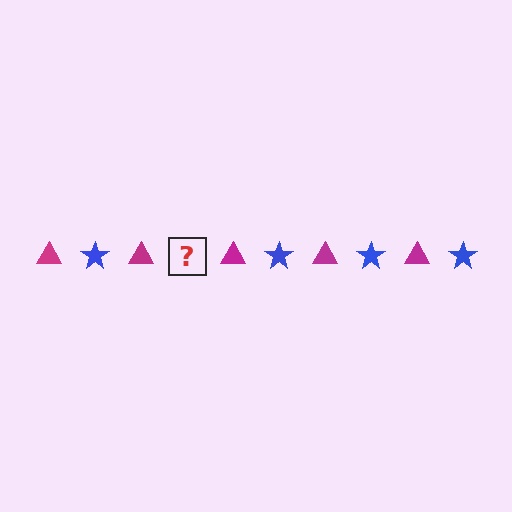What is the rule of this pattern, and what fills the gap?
The rule is that the pattern alternates between magenta triangle and blue star. The gap should be filled with a blue star.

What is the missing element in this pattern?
The missing element is a blue star.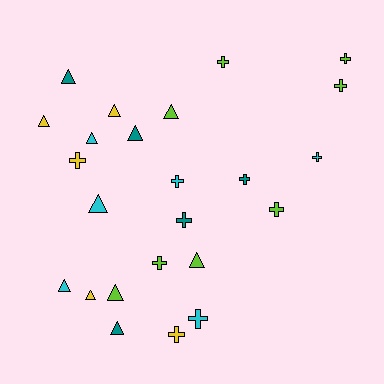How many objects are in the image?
There are 24 objects.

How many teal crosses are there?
There are 2 teal crosses.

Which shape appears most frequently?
Cross, with 12 objects.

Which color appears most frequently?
Lime, with 8 objects.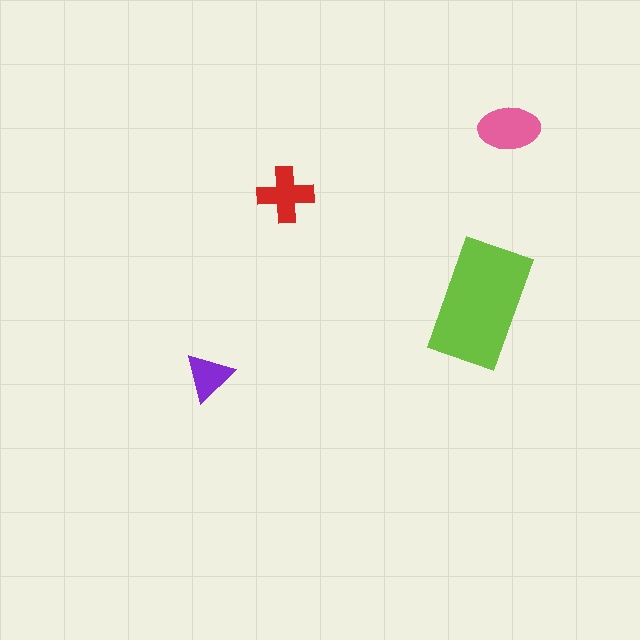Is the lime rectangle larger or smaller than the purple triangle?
Larger.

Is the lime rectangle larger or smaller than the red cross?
Larger.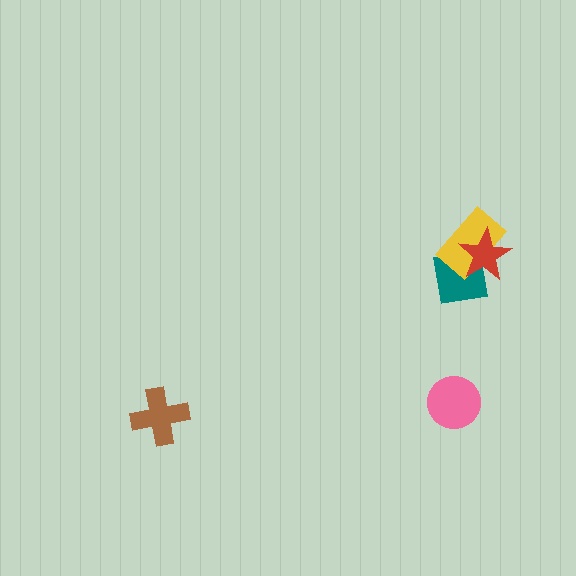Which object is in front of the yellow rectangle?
The red star is in front of the yellow rectangle.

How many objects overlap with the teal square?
2 objects overlap with the teal square.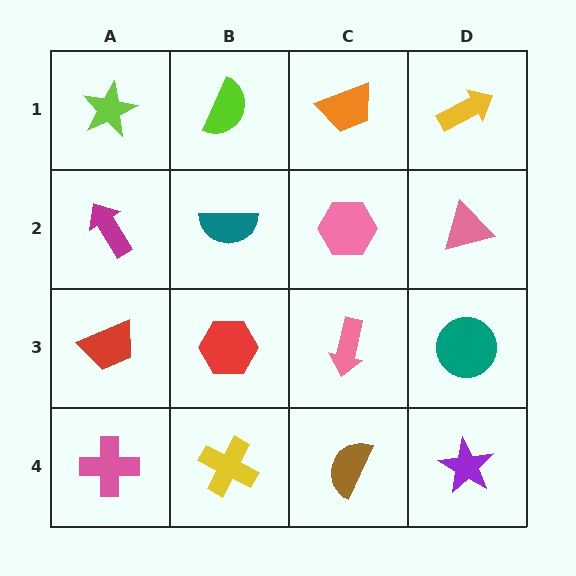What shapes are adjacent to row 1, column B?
A teal semicircle (row 2, column B), a lime star (row 1, column A), an orange trapezoid (row 1, column C).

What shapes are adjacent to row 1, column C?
A pink hexagon (row 2, column C), a lime semicircle (row 1, column B), a yellow arrow (row 1, column D).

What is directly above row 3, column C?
A pink hexagon.